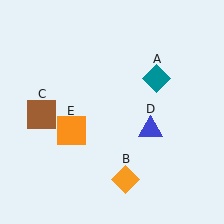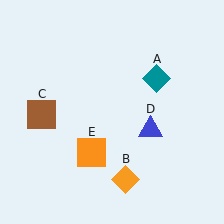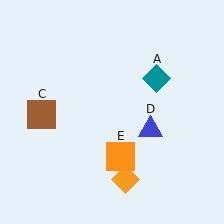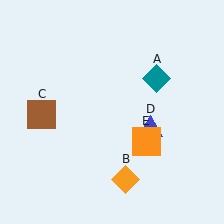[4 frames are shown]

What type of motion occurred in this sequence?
The orange square (object E) rotated counterclockwise around the center of the scene.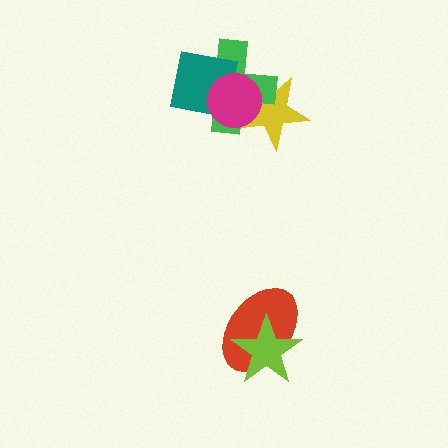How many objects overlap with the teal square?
2 objects overlap with the teal square.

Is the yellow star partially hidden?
Yes, it is partially covered by another shape.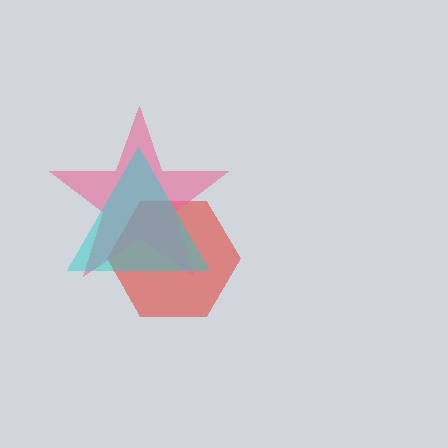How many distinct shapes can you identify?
There are 3 distinct shapes: a red hexagon, a pink star, a cyan triangle.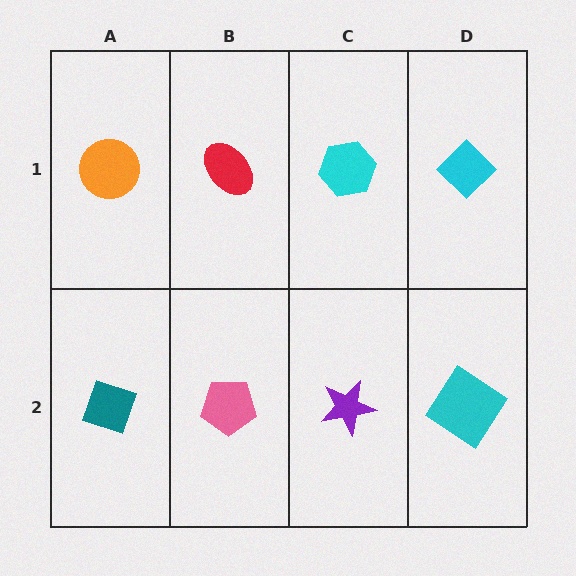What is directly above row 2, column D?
A cyan diamond.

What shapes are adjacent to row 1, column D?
A cyan diamond (row 2, column D), a cyan hexagon (row 1, column C).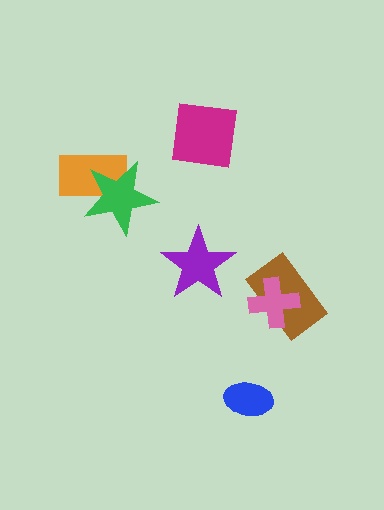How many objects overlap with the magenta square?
0 objects overlap with the magenta square.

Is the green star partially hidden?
No, no other shape covers it.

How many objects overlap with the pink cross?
1 object overlaps with the pink cross.